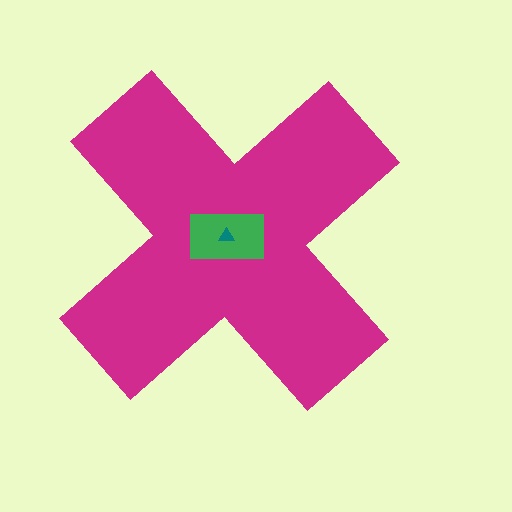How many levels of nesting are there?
3.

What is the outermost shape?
The magenta cross.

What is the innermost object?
The teal triangle.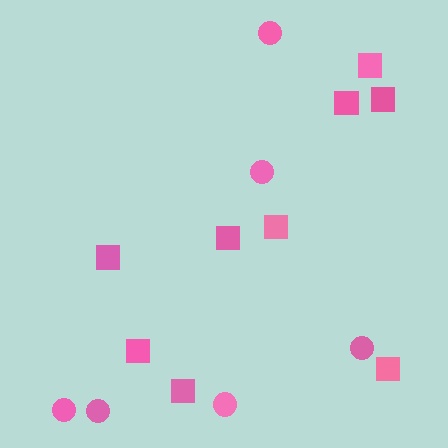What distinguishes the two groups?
There are 2 groups: one group of squares (9) and one group of circles (6).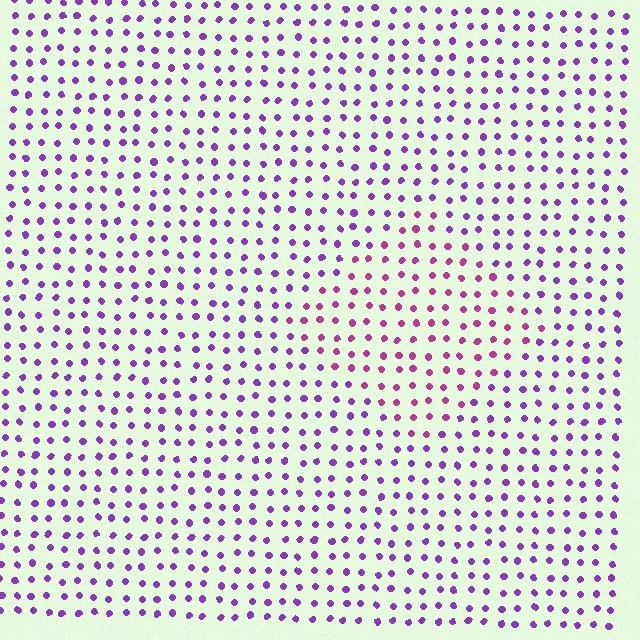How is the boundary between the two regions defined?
The boundary is defined purely by a slight shift in hue (about 38 degrees). Spacing, size, and orientation are identical on both sides.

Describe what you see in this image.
The image is filled with small purple elements in a uniform arrangement. A diamond-shaped region is visible where the elements are tinted to a slightly different hue, forming a subtle color boundary.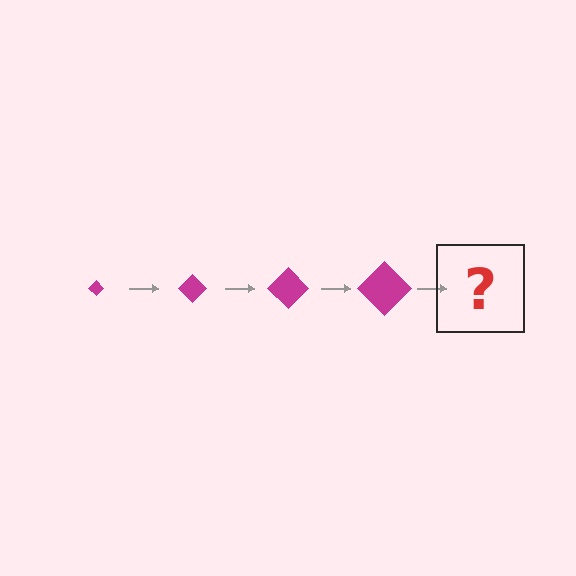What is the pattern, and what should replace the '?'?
The pattern is that the diamond gets progressively larger each step. The '?' should be a magenta diamond, larger than the previous one.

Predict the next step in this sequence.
The next step is a magenta diamond, larger than the previous one.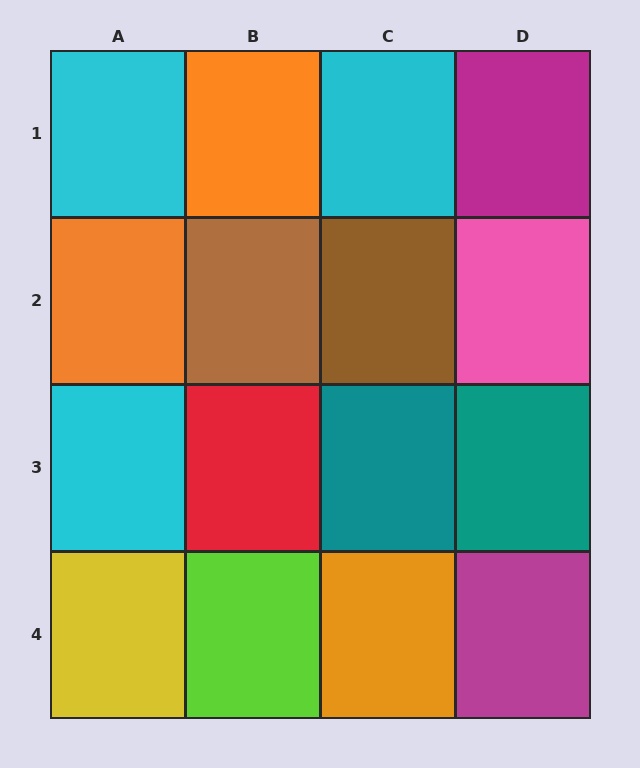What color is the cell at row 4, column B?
Lime.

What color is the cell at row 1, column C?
Cyan.